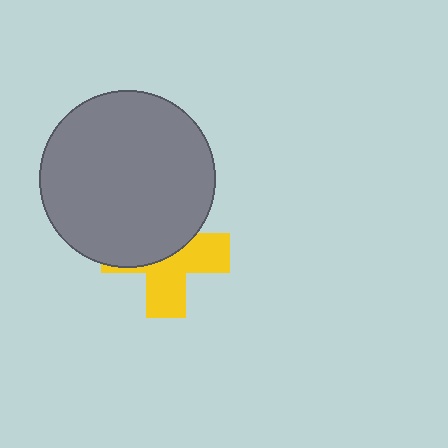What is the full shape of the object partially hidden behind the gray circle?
The partially hidden object is a yellow cross.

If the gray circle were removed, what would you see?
You would see the complete yellow cross.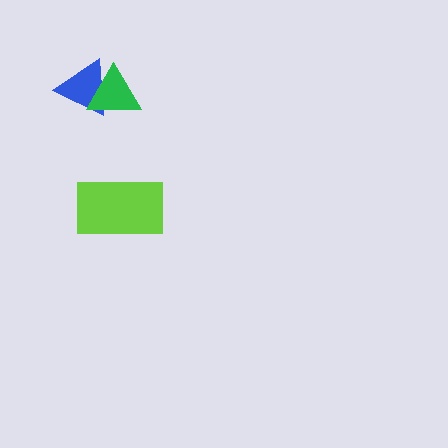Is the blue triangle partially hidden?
Yes, it is partially covered by another shape.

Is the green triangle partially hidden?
No, no other shape covers it.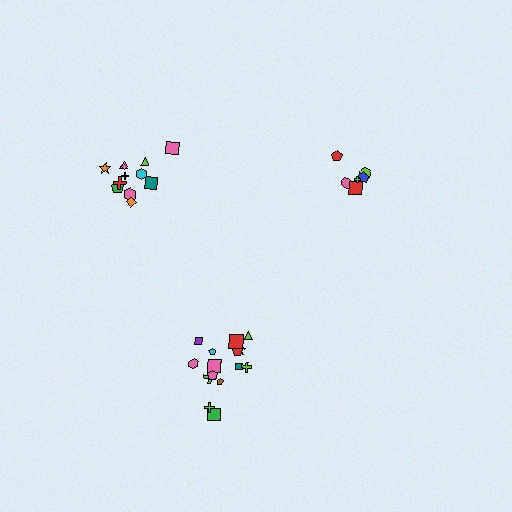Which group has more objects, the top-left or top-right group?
The top-left group.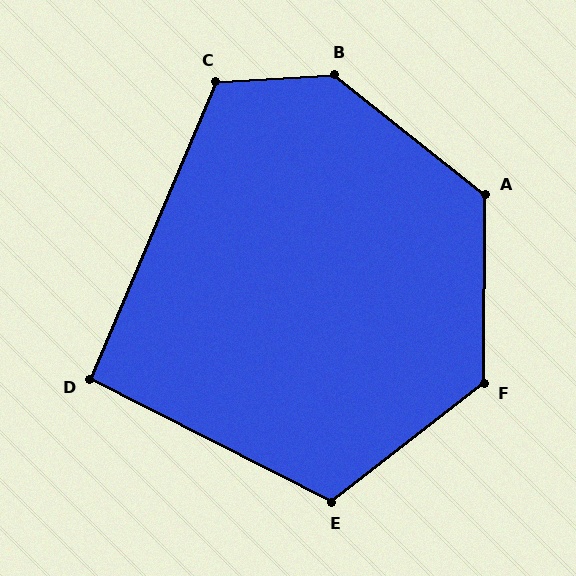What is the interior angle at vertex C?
Approximately 117 degrees (obtuse).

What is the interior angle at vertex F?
Approximately 128 degrees (obtuse).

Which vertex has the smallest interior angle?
D, at approximately 94 degrees.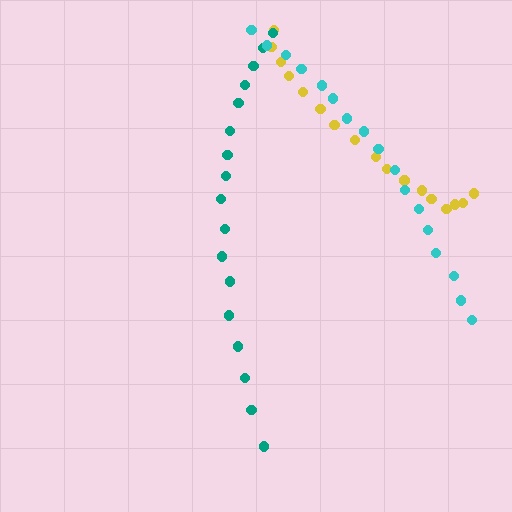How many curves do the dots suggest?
There are 3 distinct paths.